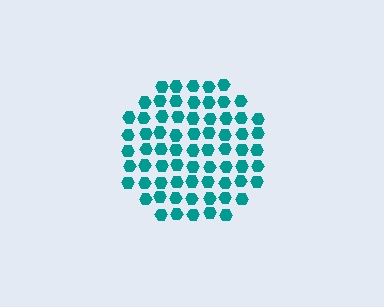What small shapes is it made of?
It is made of small hexagons.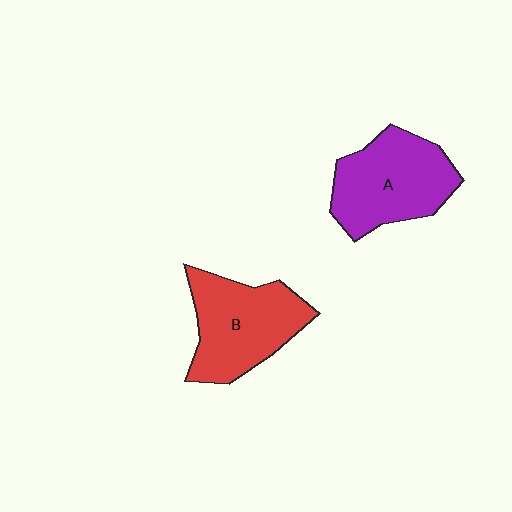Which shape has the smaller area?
Shape B (red).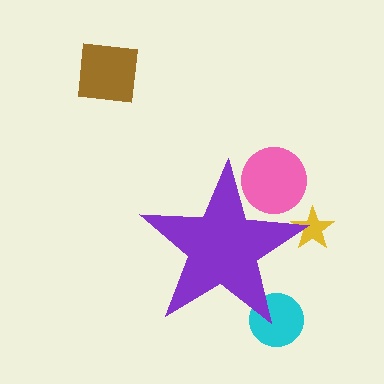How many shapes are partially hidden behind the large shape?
3 shapes are partially hidden.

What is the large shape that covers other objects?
A purple star.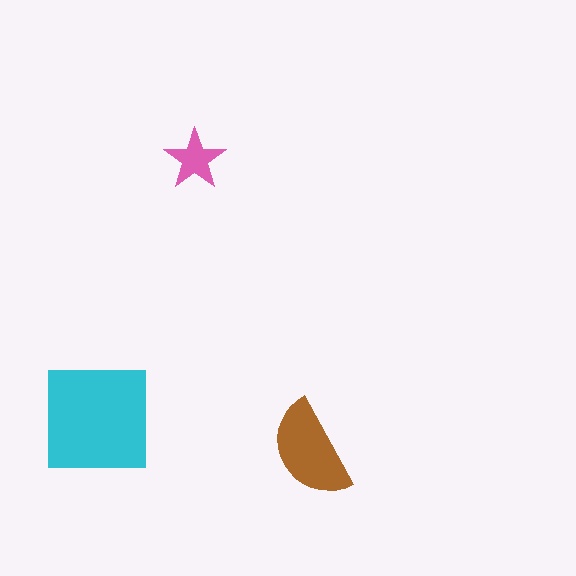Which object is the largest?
The cyan square.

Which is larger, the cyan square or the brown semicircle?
The cyan square.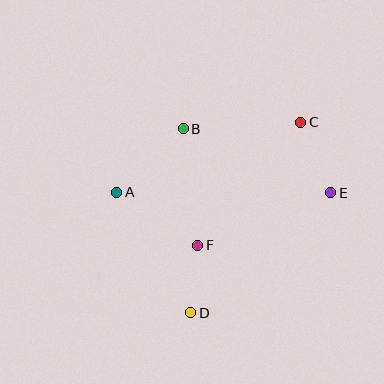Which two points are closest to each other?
Points D and F are closest to each other.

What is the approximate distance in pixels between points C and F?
The distance between C and F is approximately 161 pixels.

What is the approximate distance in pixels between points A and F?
The distance between A and F is approximately 97 pixels.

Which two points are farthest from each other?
Points C and D are farthest from each other.